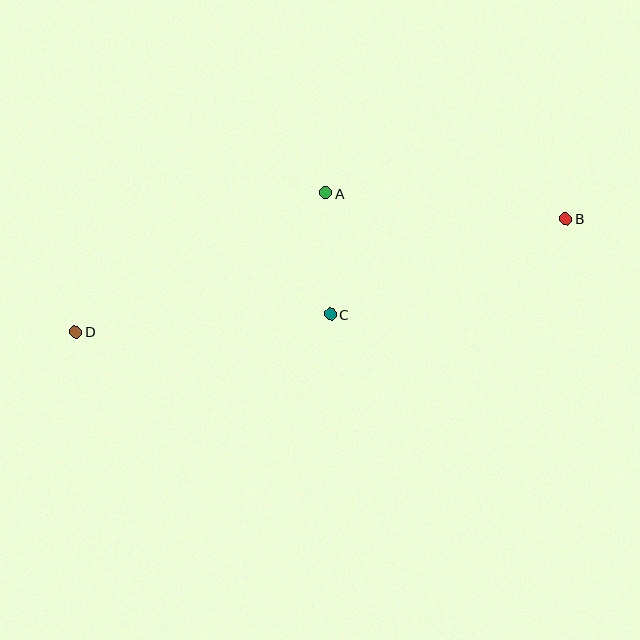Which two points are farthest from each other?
Points B and D are farthest from each other.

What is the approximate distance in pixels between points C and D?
The distance between C and D is approximately 255 pixels.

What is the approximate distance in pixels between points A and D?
The distance between A and D is approximately 286 pixels.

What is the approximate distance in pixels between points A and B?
The distance between A and B is approximately 242 pixels.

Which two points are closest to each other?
Points A and C are closest to each other.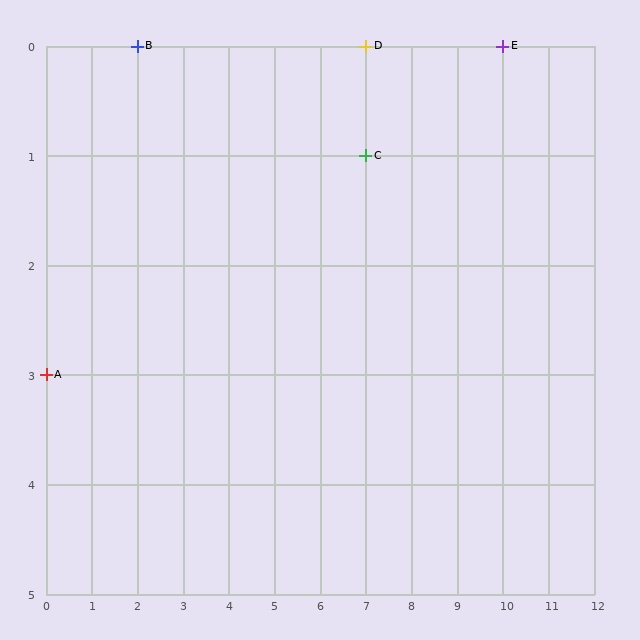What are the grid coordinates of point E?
Point E is at grid coordinates (10, 0).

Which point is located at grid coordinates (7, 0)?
Point D is at (7, 0).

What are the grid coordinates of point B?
Point B is at grid coordinates (2, 0).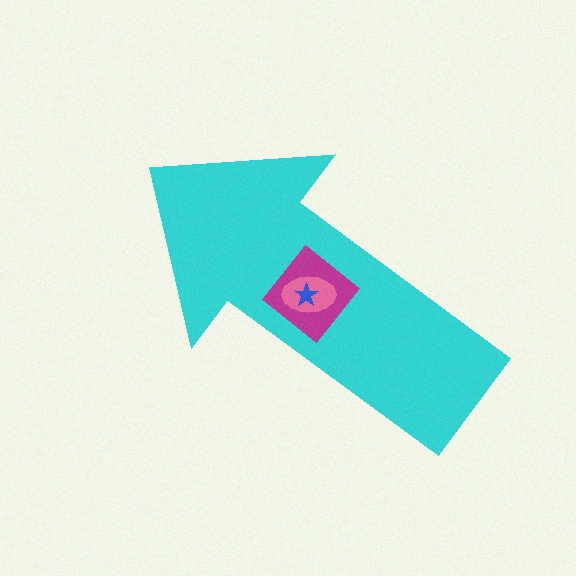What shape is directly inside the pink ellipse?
The blue star.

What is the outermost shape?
The cyan arrow.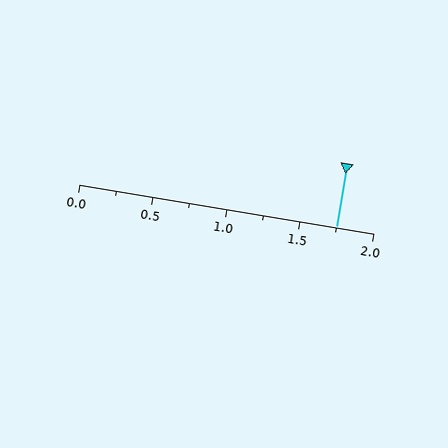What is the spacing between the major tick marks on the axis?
The major ticks are spaced 0.5 apart.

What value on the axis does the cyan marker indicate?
The marker indicates approximately 1.75.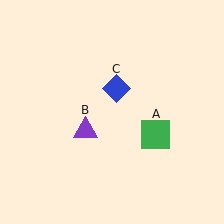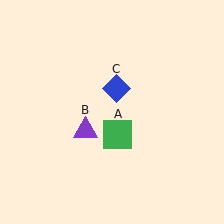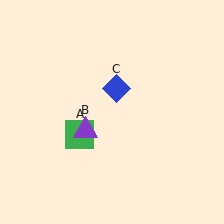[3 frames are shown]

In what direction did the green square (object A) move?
The green square (object A) moved left.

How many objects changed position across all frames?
1 object changed position: green square (object A).